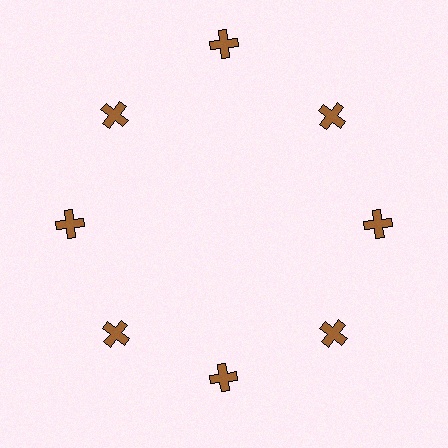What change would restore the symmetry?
The symmetry would be restored by moving it inward, back onto the ring so that all 8 crosses sit at equal angles and equal distance from the center.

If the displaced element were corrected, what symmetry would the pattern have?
It would have 8-fold rotational symmetry — the pattern would map onto itself every 45 degrees.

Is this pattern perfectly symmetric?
No. The 8 brown crosses are arranged in a ring, but one element near the 12 o'clock position is pushed outward from the center, breaking the 8-fold rotational symmetry.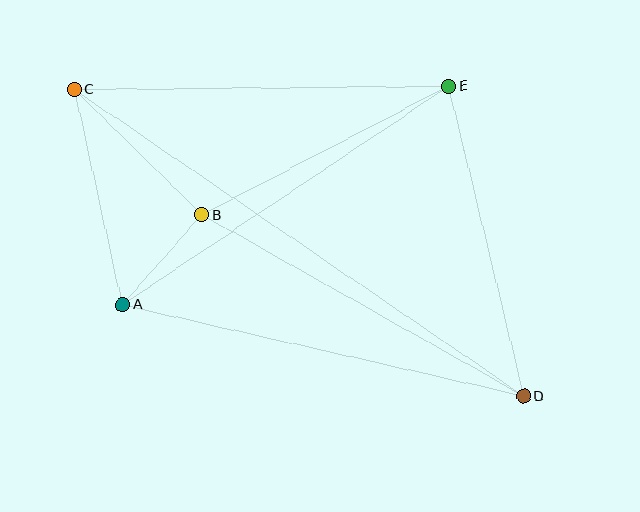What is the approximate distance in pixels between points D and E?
The distance between D and E is approximately 319 pixels.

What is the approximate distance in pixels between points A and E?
The distance between A and E is approximately 392 pixels.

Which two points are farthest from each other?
Points C and D are farthest from each other.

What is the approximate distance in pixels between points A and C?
The distance between A and C is approximately 220 pixels.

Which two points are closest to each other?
Points A and B are closest to each other.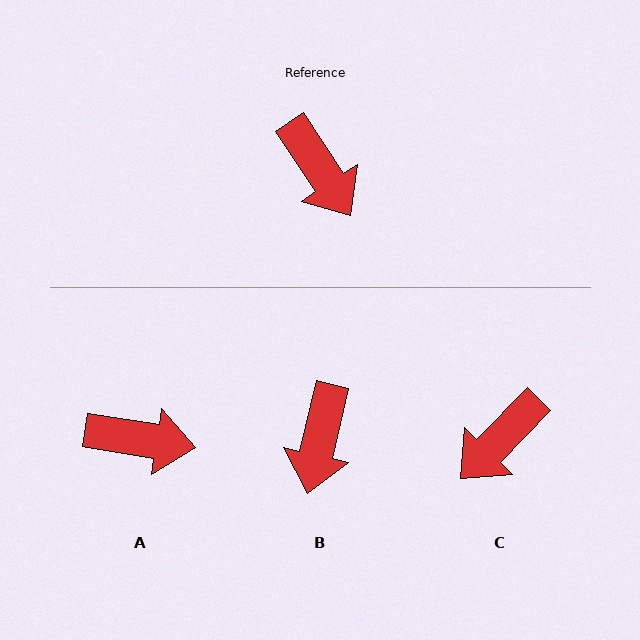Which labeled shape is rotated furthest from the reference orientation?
C, about 78 degrees away.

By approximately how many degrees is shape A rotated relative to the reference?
Approximately 48 degrees counter-clockwise.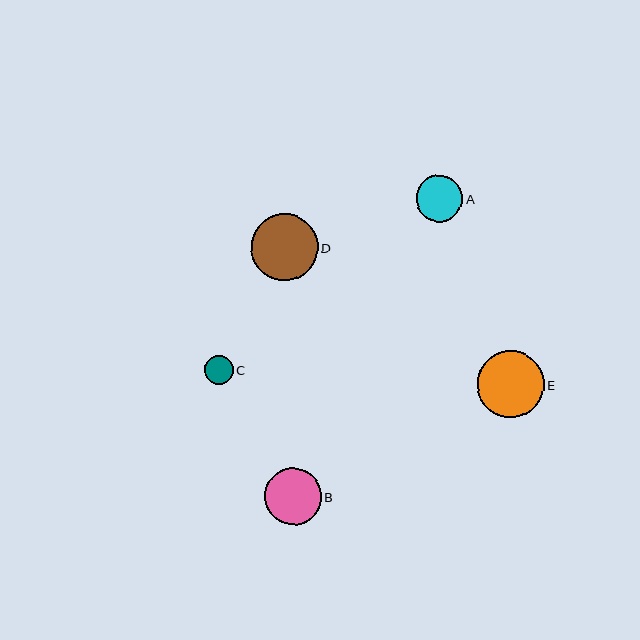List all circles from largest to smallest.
From largest to smallest: E, D, B, A, C.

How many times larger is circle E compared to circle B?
Circle E is approximately 1.2 times the size of circle B.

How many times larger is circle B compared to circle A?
Circle B is approximately 1.2 times the size of circle A.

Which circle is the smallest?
Circle C is the smallest with a size of approximately 29 pixels.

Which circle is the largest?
Circle E is the largest with a size of approximately 67 pixels.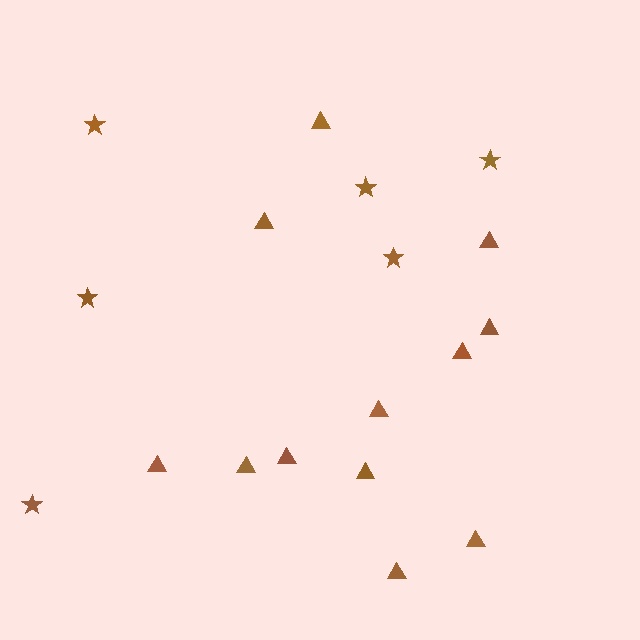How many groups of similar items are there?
There are 2 groups: one group of stars (6) and one group of triangles (12).